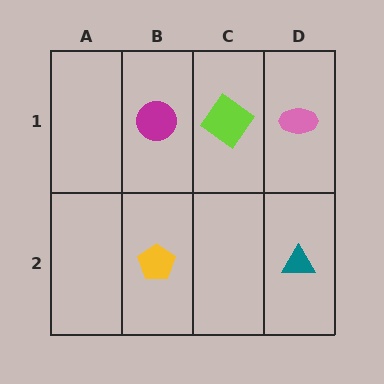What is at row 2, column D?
A teal triangle.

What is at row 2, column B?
A yellow pentagon.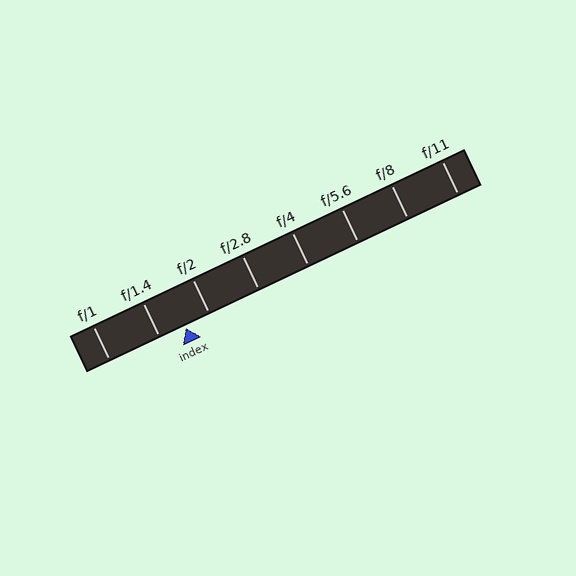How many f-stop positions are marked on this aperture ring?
There are 8 f-stop positions marked.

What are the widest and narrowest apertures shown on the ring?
The widest aperture shown is f/1 and the narrowest is f/11.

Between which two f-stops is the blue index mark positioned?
The index mark is between f/1.4 and f/2.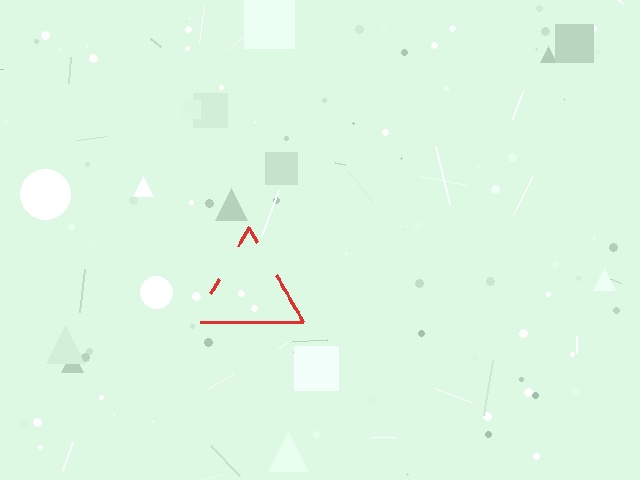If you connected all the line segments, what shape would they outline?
They would outline a triangle.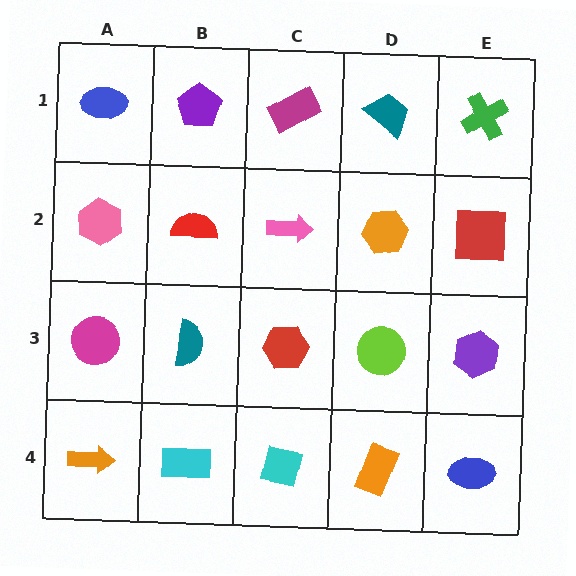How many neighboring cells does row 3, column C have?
4.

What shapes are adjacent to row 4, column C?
A red hexagon (row 3, column C), a cyan rectangle (row 4, column B), an orange rectangle (row 4, column D).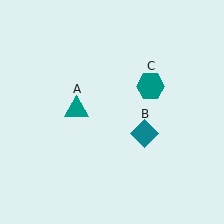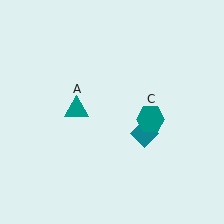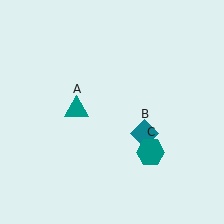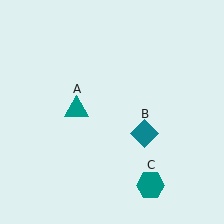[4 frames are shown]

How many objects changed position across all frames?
1 object changed position: teal hexagon (object C).